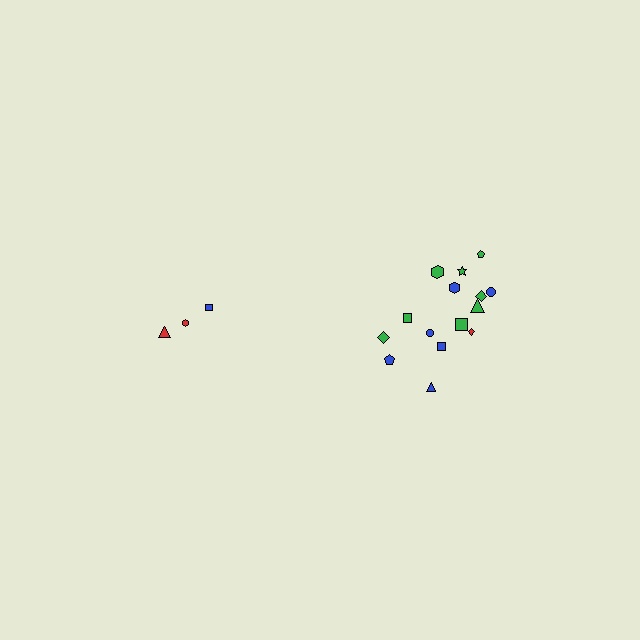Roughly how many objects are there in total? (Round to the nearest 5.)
Roughly 20 objects in total.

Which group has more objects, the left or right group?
The right group.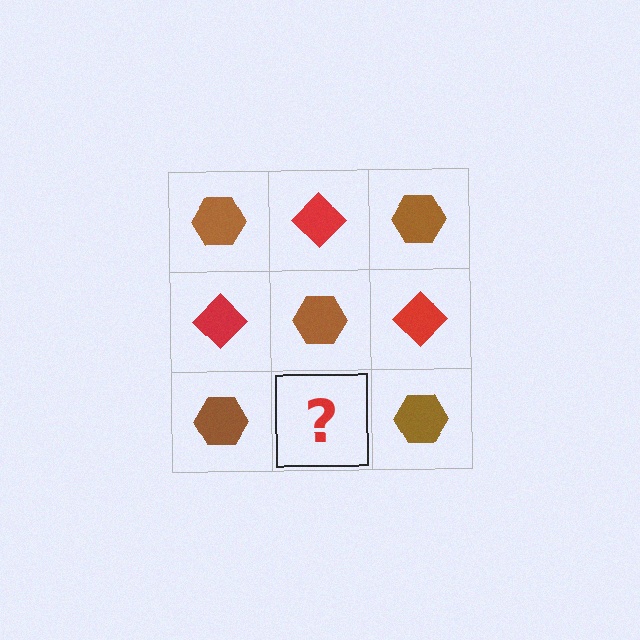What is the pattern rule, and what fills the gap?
The rule is that it alternates brown hexagon and red diamond in a checkerboard pattern. The gap should be filled with a red diamond.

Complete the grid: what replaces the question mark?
The question mark should be replaced with a red diamond.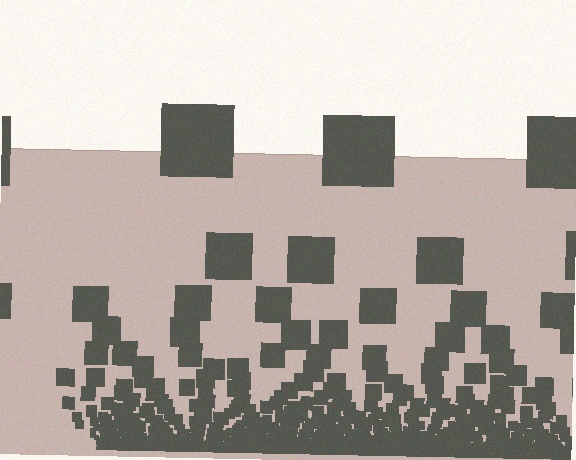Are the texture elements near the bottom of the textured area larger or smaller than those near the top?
Smaller. The gradient is inverted — elements near the bottom are smaller and denser.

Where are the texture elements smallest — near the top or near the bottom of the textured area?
Near the bottom.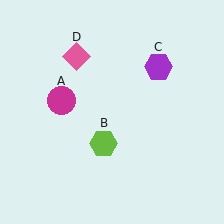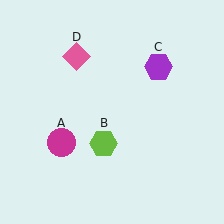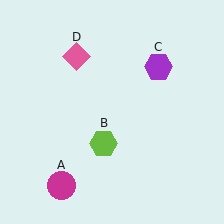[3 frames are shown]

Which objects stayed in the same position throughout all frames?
Lime hexagon (object B) and purple hexagon (object C) and pink diamond (object D) remained stationary.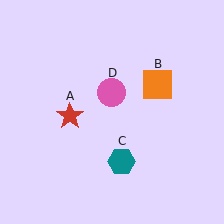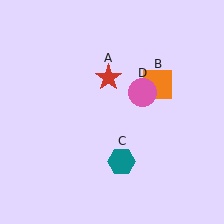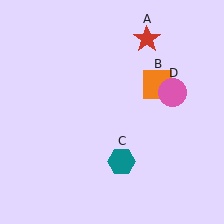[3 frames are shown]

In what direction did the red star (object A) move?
The red star (object A) moved up and to the right.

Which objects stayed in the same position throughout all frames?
Orange square (object B) and teal hexagon (object C) remained stationary.